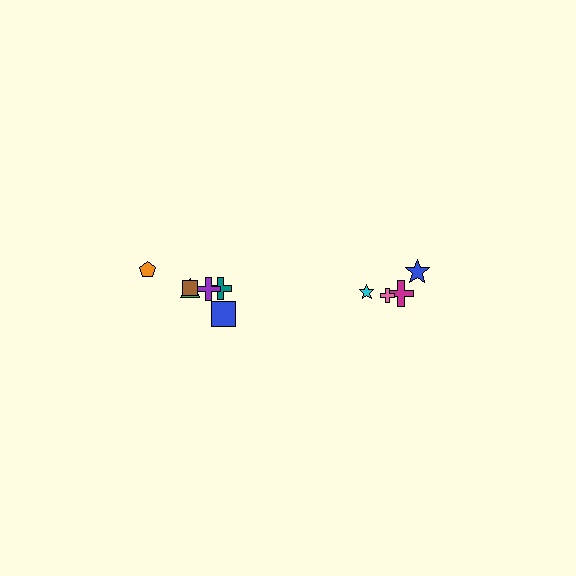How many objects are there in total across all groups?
There are 10 objects.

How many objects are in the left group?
There are 6 objects.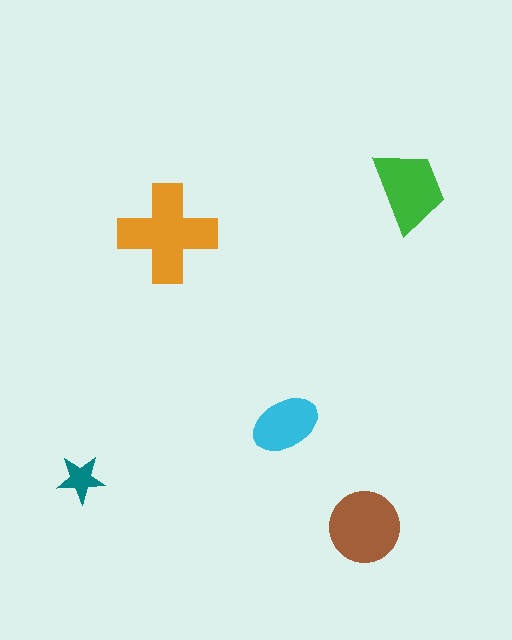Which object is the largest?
The orange cross.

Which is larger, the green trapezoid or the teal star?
The green trapezoid.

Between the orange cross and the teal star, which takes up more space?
The orange cross.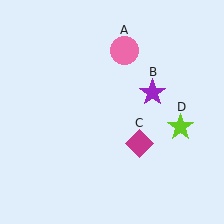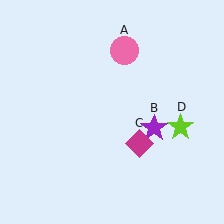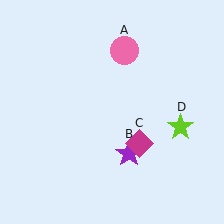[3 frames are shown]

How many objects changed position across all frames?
1 object changed position: purple star (object B).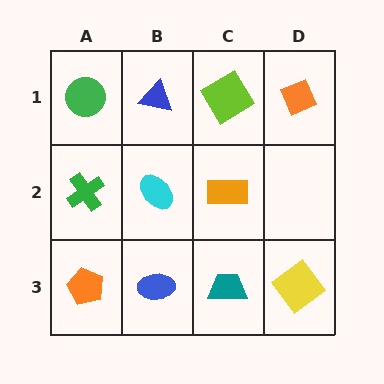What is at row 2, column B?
A cyan ellipse.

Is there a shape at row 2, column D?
No, that cell is empty.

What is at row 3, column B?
A blue ellipse.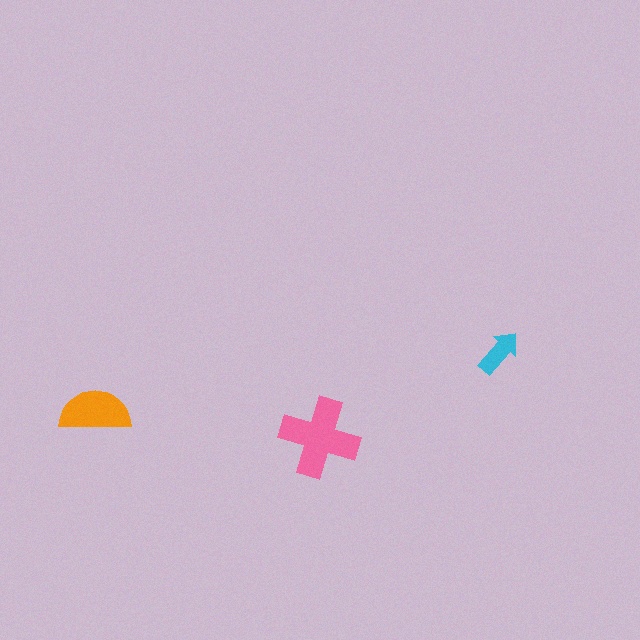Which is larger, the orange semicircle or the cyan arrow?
The orange semicircle.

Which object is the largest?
The pink cross.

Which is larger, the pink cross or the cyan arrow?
The pink cross.